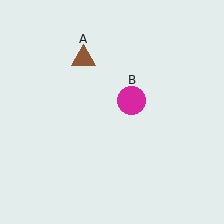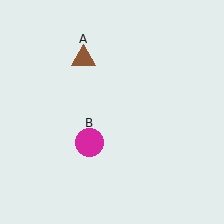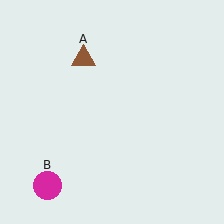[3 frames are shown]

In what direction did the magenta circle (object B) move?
The magenta circle (object B) moved down and to the left.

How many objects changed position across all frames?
1 object changed position: magenta circle (object B).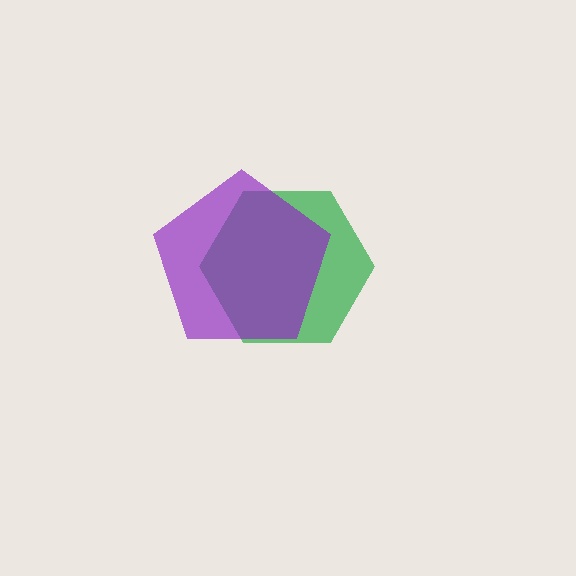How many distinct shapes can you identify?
There are 2 distinct shapes: a green hexagon, a purple pentagon.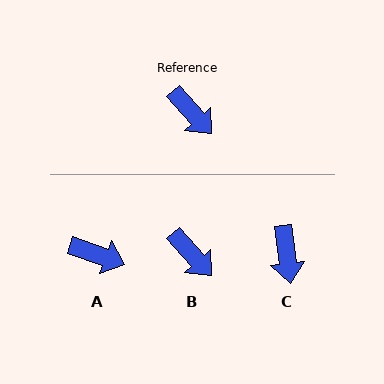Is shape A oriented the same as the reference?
No, it is off by about 29 degrees.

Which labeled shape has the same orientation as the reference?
B.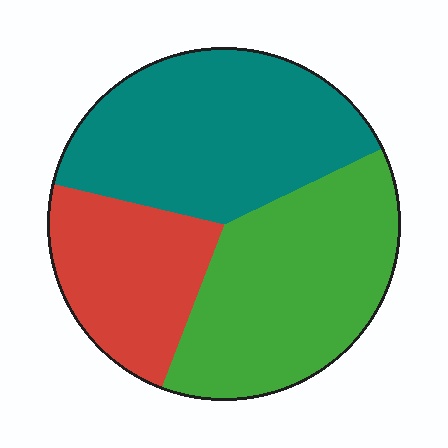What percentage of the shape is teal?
Teal takes up about two fifths (2/5) of the shape.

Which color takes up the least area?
Red, at roughly 25%.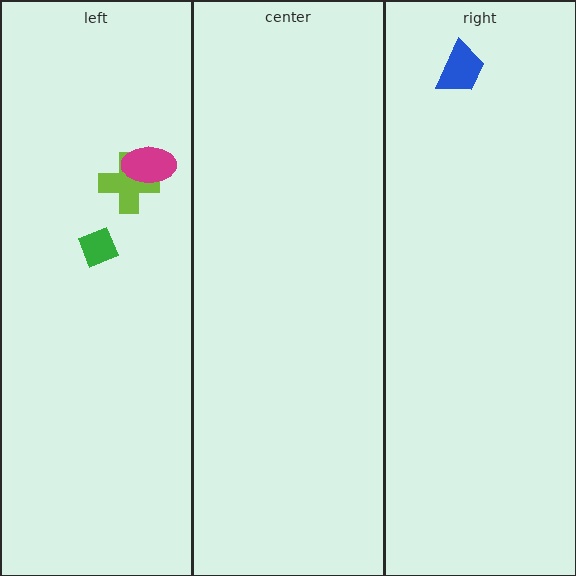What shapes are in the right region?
The blue trapezoid.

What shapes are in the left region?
The green diamond, the lime cross, the magenta ellipse.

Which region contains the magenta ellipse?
The left region.